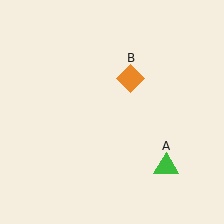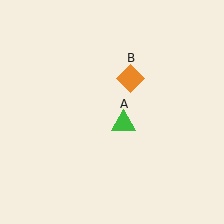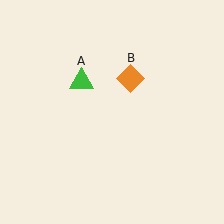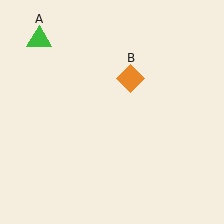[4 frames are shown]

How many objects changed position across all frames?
1 object changed position: green triangle (object A).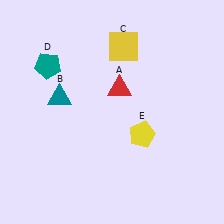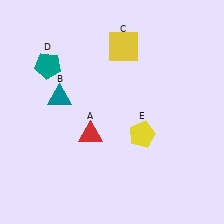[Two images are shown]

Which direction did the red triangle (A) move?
The red triangle (A) moved down.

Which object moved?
The red triangle (A) moved down.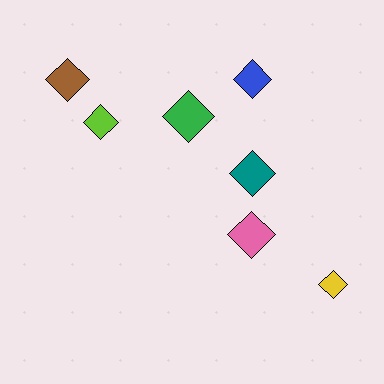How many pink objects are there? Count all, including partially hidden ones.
There is 1 pink object.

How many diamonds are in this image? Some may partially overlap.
There are 7 diamonds.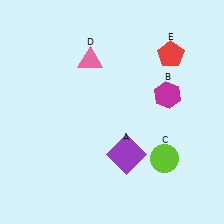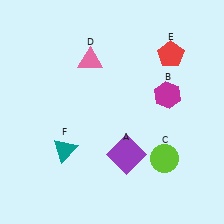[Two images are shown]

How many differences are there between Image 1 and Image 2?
There is 1 difference between the two images.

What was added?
A teal triangle (F) was added in Image 2.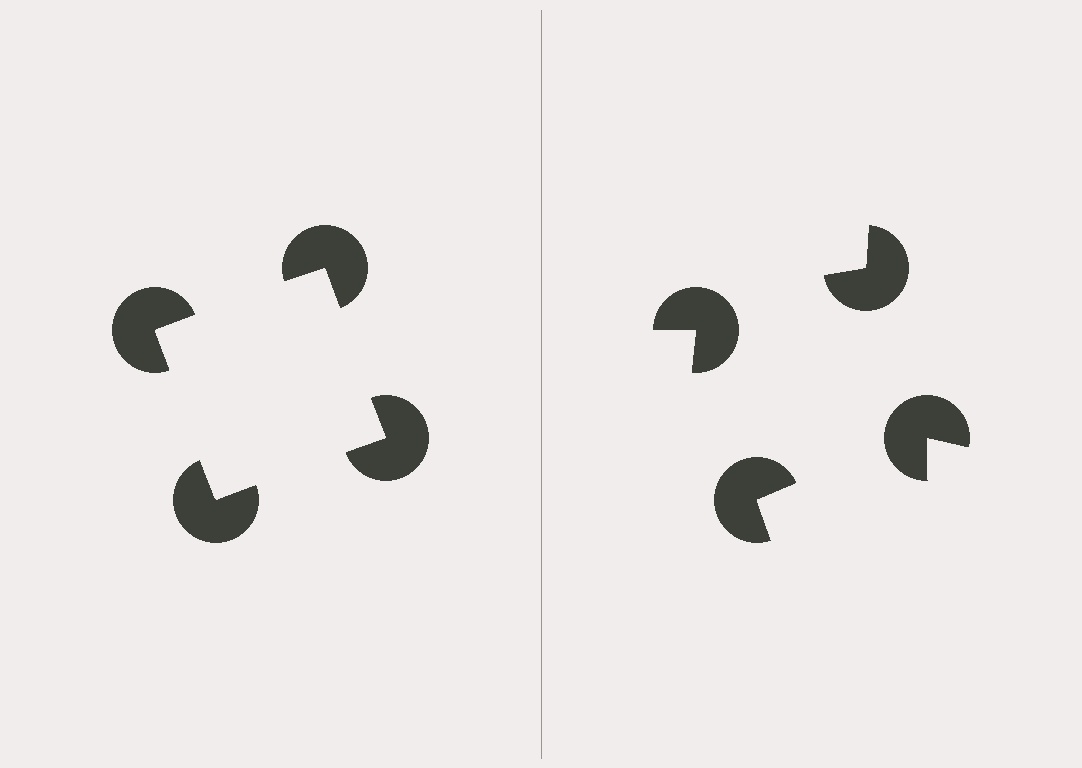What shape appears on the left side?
An illusory square.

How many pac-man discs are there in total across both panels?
8 — 4 on each side.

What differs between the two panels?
The pac-man discs are positioned identically on both sides; only the wedge orientations differ. On the left they align to a square; on the right they are misaligned.